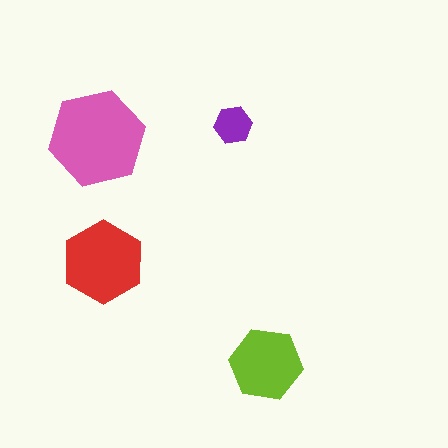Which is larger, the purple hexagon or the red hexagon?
The red one.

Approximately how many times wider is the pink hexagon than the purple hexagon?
About 2.5 times wider.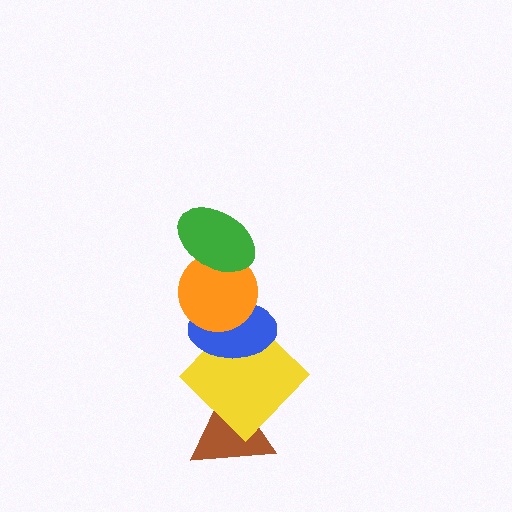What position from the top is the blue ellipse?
The blue ellipse is 3rd from the top.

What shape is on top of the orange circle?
The green ellipse is on top of the orange circle.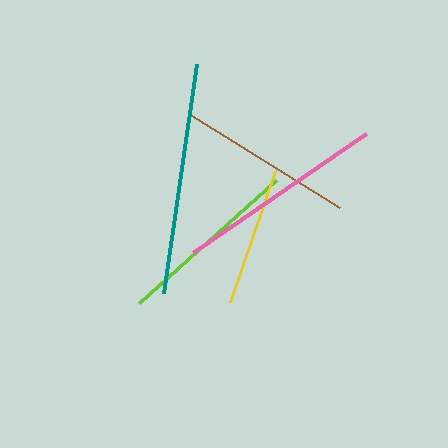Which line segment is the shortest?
The yellow line is the shortest at approximately 138 pixels.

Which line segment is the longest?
The teal line is the longest at approximately 231 pixels.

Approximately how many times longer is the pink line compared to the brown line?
The pink line is approximately 1.2 times the length of the brown line.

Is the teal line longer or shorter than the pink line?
The teal line is longer than the pink line.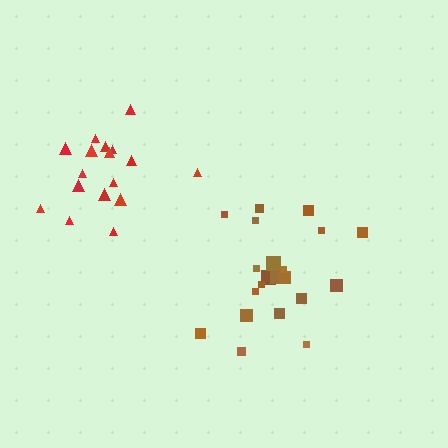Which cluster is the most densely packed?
Red.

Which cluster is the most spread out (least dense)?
Brown.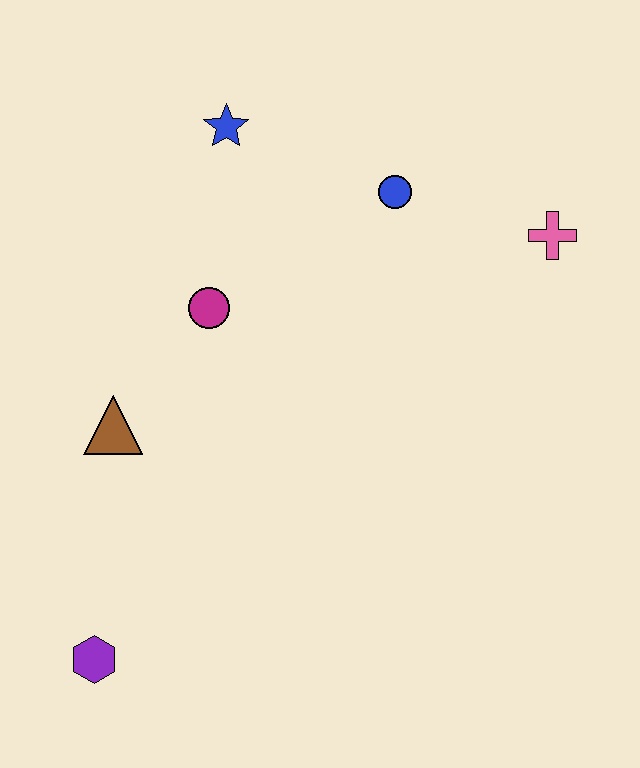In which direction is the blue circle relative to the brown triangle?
The blue circle is to the right of the brown triangle.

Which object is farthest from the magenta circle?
The purple hexagon is farthest from the magenta circle.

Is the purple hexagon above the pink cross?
No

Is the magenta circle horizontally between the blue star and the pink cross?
No